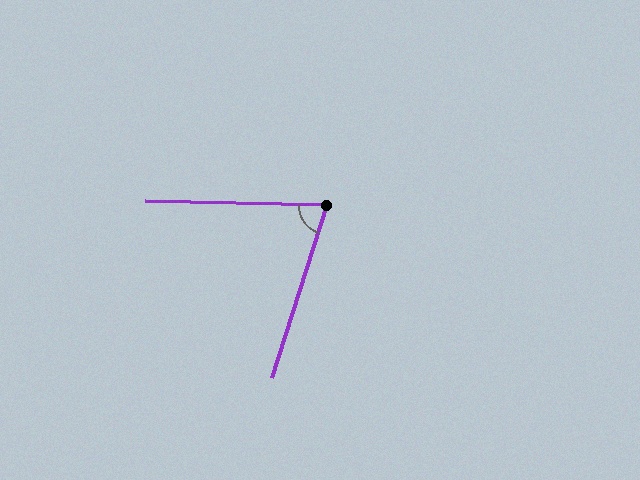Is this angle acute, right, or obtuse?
It is acute.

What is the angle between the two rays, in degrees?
Approximately 74 degrees.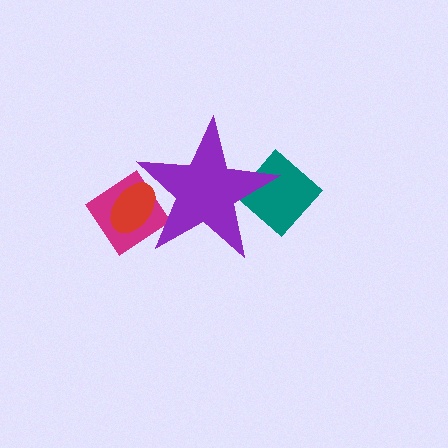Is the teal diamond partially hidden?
Yes, the teal diamond is partially hidden behind the purple star.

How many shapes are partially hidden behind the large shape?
3 shapes are partially hidden.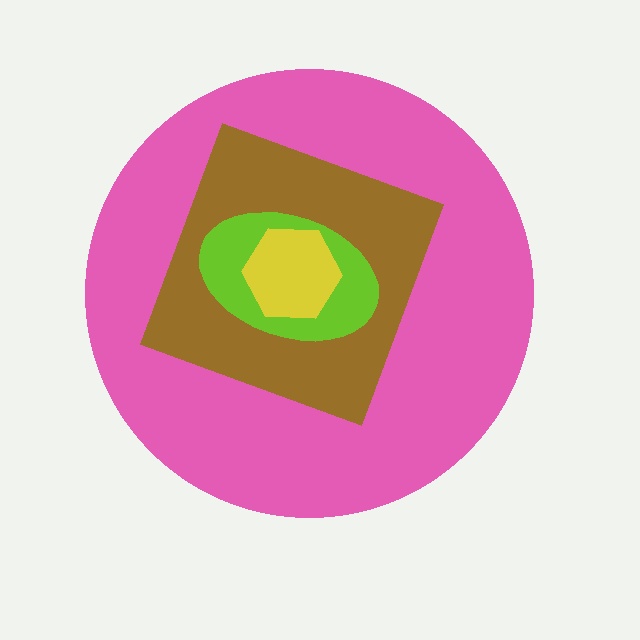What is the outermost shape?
The pink circle.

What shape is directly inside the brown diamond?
The lime ellipse.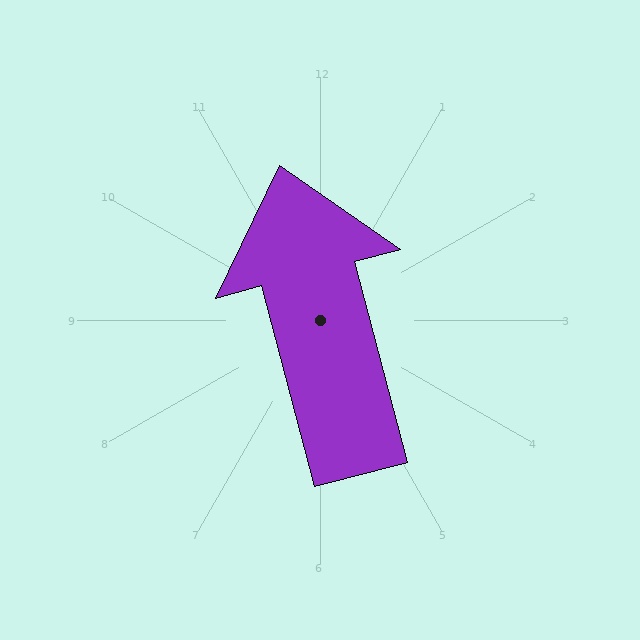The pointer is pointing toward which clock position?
Roughly 12 o'clock.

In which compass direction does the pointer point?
North.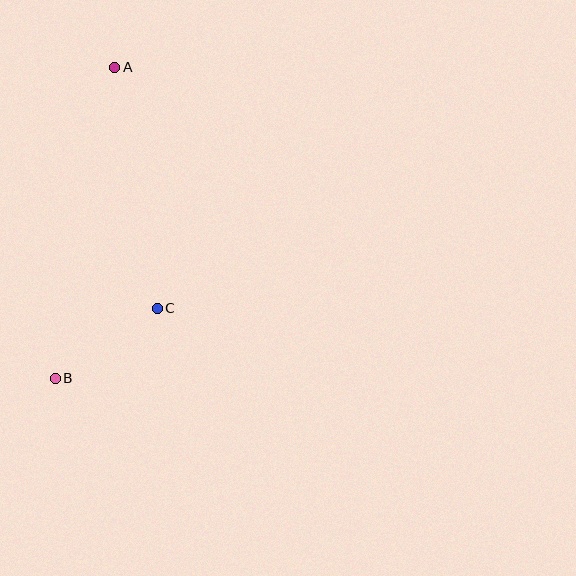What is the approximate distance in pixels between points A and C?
The distance between A and C is approximately 244 pixels.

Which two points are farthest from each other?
Points A and B are farthest from each other.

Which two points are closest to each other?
Points B and C are closest to each other.